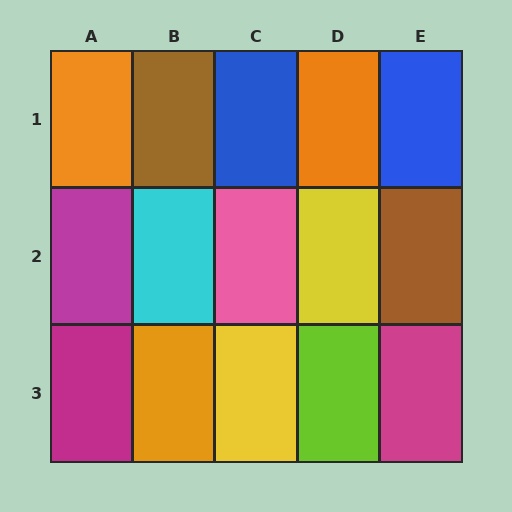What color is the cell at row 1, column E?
Blue.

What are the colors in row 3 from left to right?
Magenta, orange, yellow, lime, magenta.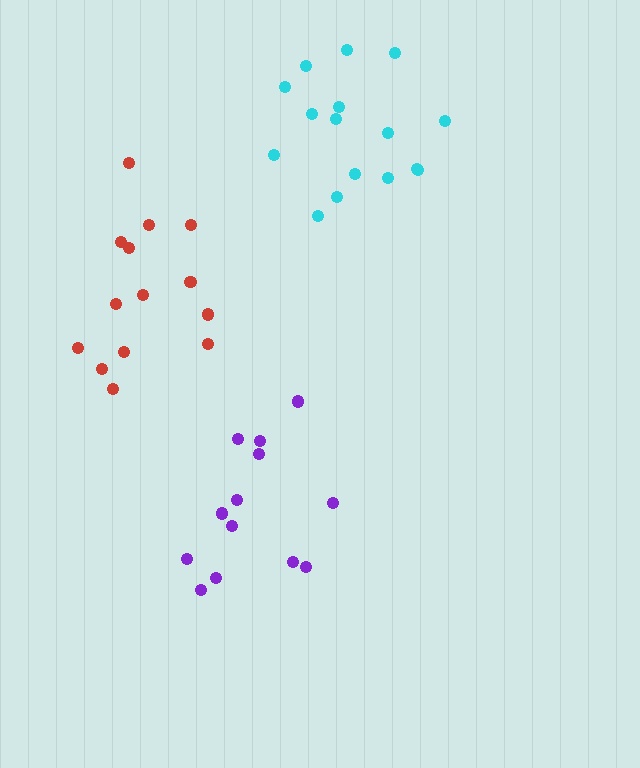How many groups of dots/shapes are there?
There are 3 groups.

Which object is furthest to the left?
The red cluster is leftmost.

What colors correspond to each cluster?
The clusters are colored: purple, red, cyan.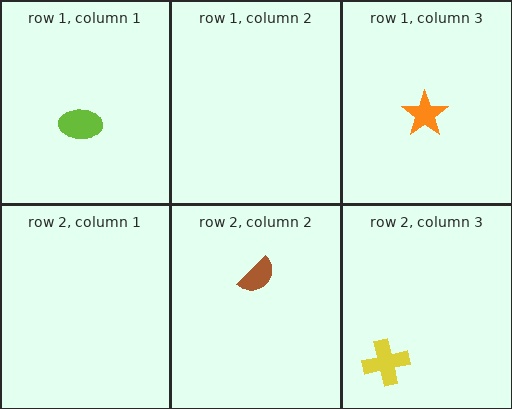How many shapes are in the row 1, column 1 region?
1.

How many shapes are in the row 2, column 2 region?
1.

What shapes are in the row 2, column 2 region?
The brown semicircle.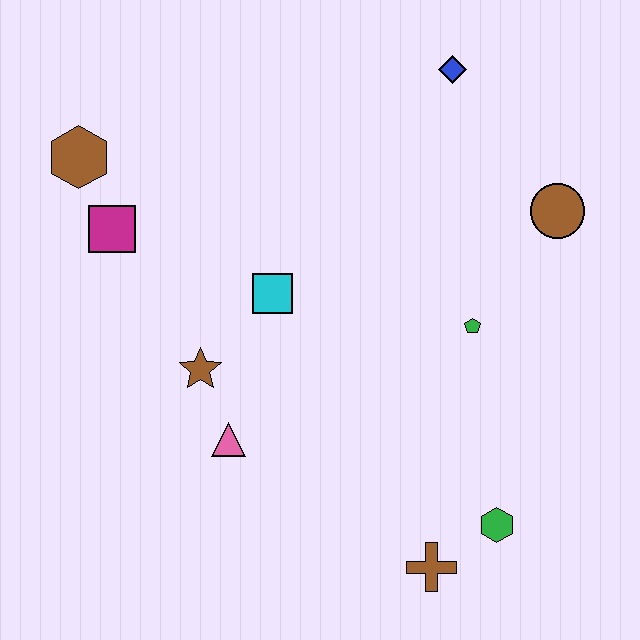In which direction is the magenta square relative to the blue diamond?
The magenta square is to the left of the blue diamond.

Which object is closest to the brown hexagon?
The magenta square is closest to the brown hexagon.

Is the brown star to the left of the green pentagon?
Yes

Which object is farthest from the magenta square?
The green hexagon is farthest from the magenta square.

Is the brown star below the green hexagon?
No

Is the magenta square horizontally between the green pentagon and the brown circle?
No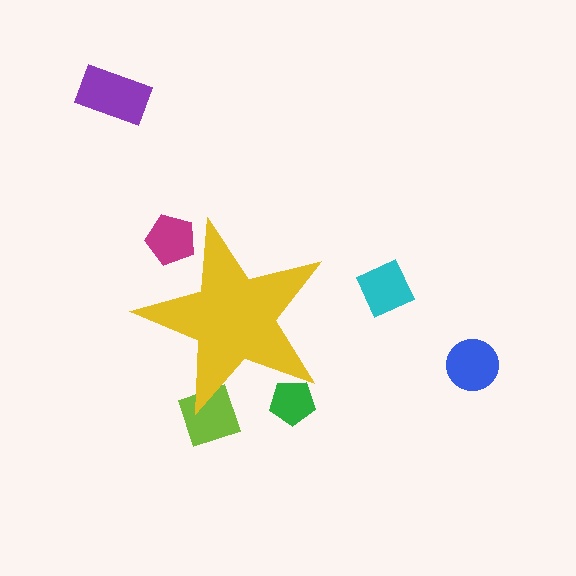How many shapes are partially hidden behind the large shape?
3 shapes are partially hidden.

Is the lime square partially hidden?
Yes, the lime square is partially hidden behind the yellow star.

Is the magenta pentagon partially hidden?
Yes, the magenta pentagon is partially hidden behind the yellow star.